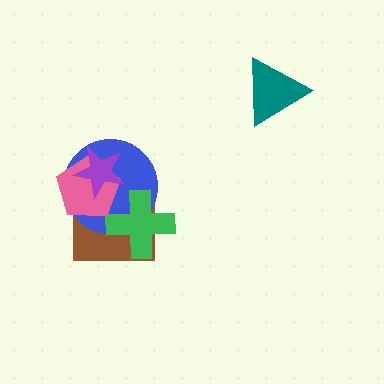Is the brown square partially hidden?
Yes, it is partially covered by another shape.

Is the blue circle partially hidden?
Yes, it is partially covered by another shape.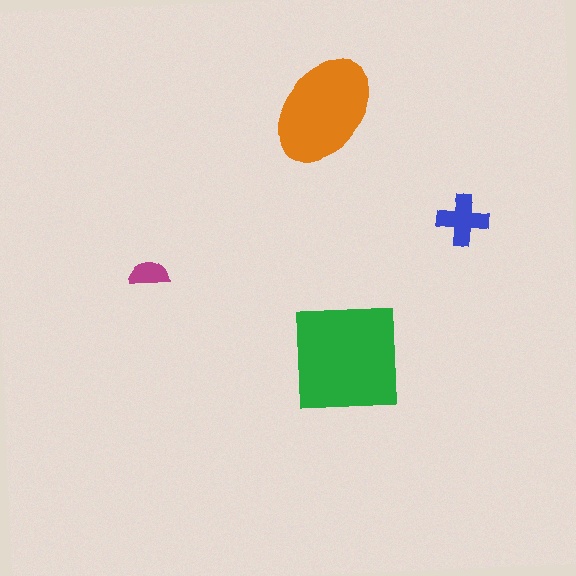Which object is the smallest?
The magenta semicircle.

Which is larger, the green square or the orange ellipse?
The green square.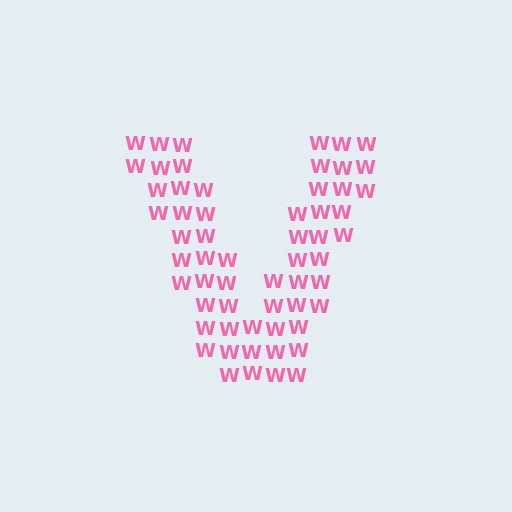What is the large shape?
The large shape is the letter V.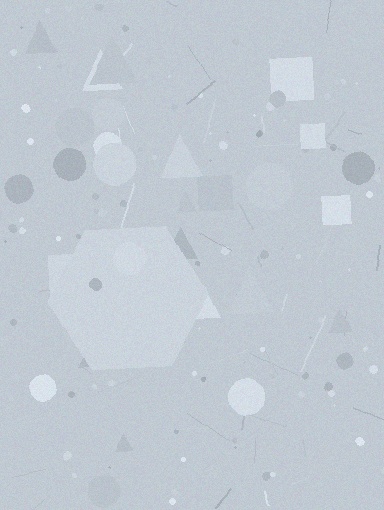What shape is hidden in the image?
A hexagon is hidden in the image.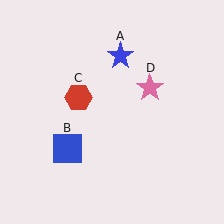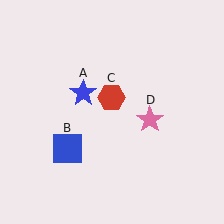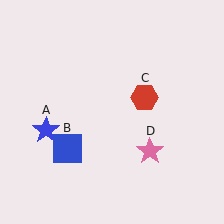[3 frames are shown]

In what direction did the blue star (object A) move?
The blue star (object A) moved down and to the left.